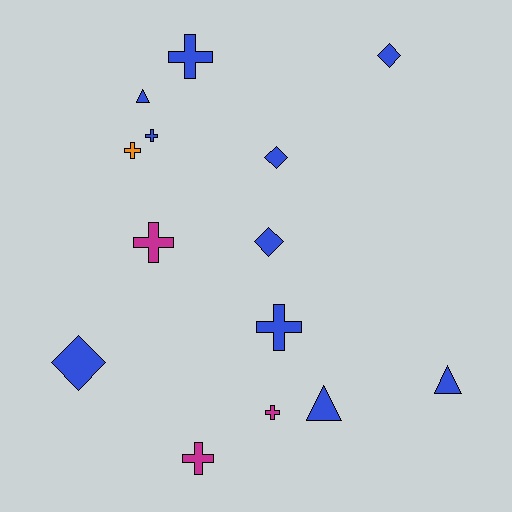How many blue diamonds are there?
There are 4 blue diamonds.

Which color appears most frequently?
Blue, with 10 objects.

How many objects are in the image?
There are 14 objects.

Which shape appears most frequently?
Cross, with 7 objects.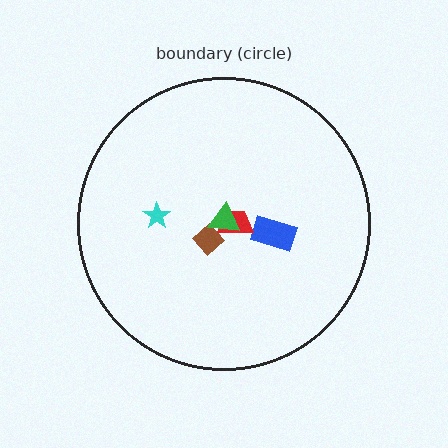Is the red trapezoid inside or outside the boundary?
Inside.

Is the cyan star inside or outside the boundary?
Inside.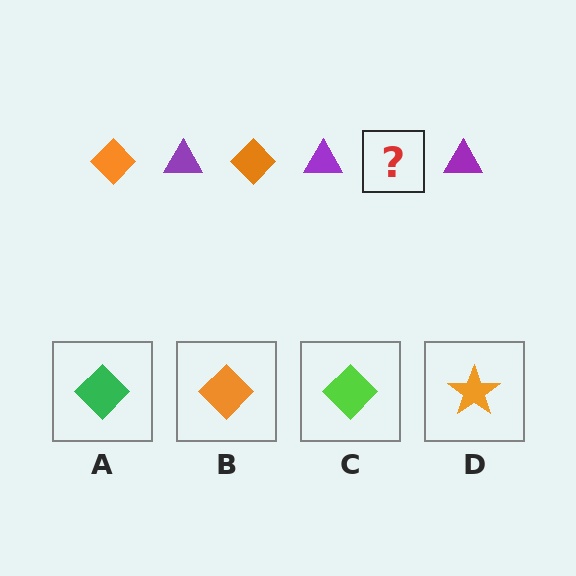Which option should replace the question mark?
Option B.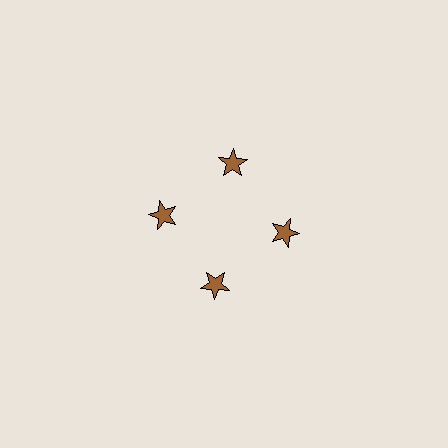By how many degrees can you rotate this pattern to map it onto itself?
The pattern maps onto itself every 90 degrees of rotation.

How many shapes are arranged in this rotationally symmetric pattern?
There are 4 shapes, arranged in 4 groups of 1.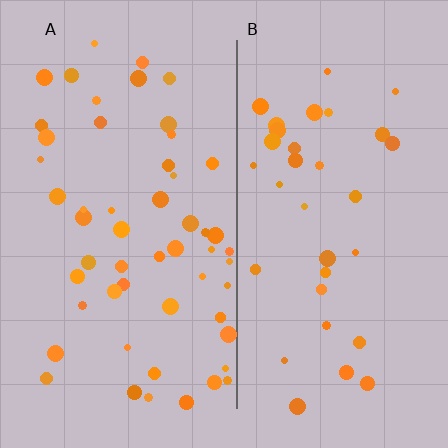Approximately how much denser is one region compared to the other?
Approximately 1.6× — region A over region B.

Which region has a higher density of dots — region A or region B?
A (the left).